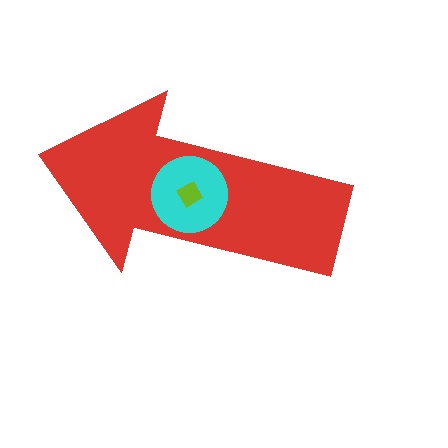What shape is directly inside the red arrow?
The cyan circle.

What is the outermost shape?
The red arrow.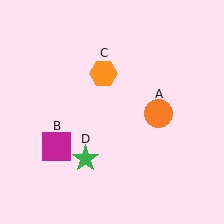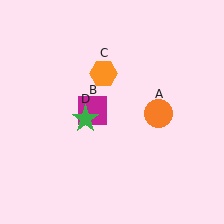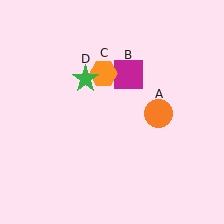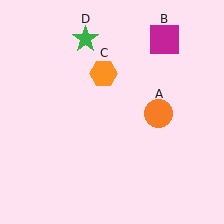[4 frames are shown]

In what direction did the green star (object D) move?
The green star (object D) moved up.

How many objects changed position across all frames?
2 objects changed position: magenta square (object B), green star (object D).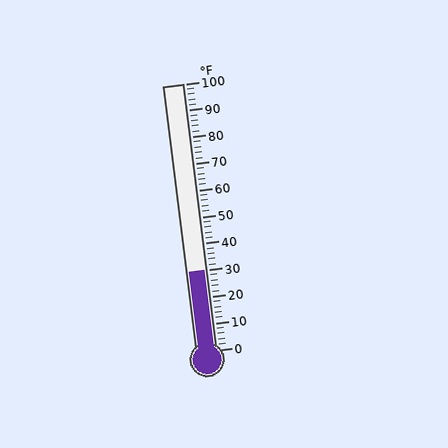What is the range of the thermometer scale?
The thermometer scale ranges from 0°F to 100°F.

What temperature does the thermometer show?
The thermometer shows approximately 30°F.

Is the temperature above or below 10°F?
The temperature is above 10°F.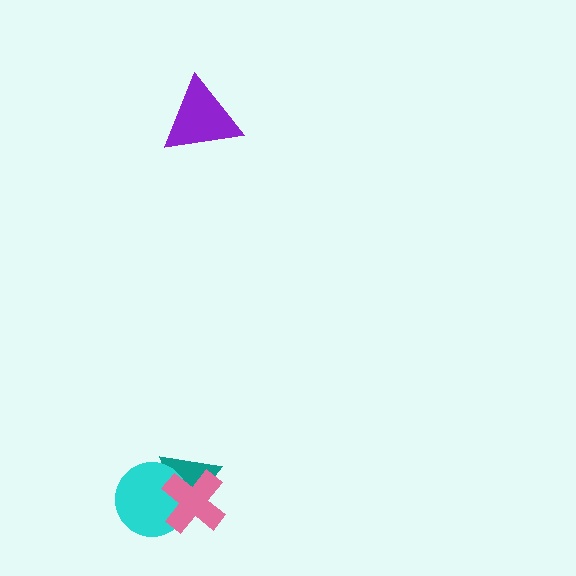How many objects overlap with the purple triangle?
0 objects overlap with the purple triangle.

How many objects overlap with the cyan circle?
2 objects overlap with the cyan circle.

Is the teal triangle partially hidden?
Yes, it is partially covered by another shape.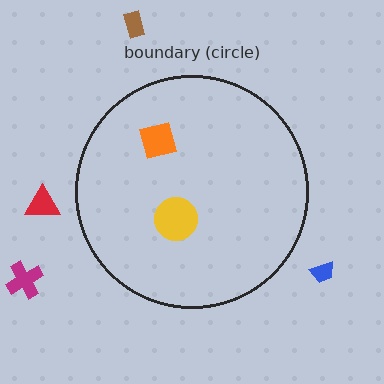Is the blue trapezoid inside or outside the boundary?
Outside.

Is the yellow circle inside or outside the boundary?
Inside.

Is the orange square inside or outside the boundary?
Inside.